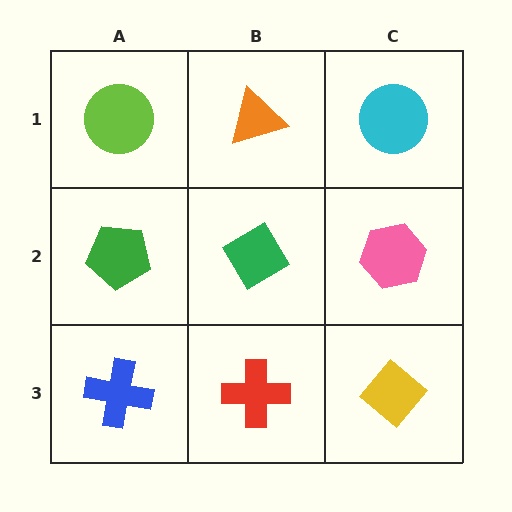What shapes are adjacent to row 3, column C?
A pink hexagon (row 2, column C), a red cross (row 3, column B).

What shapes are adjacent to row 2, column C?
A cyan circle (row 1, column C), a yellow diamond (row 3, column C), a green diamond (row 2, column B).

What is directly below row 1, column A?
A green pentagon.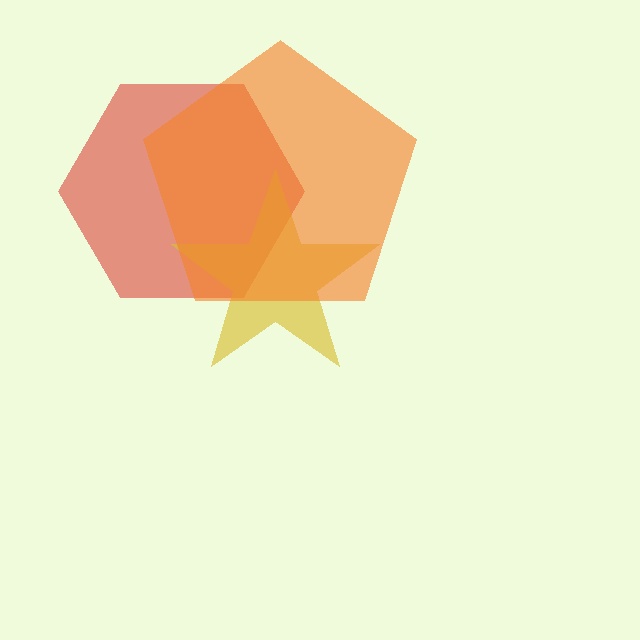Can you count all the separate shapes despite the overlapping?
Yes, there are 3 separate shapes.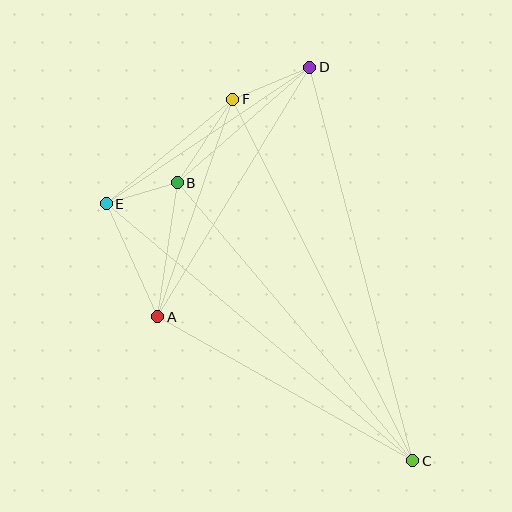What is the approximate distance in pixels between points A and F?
The distance between A and F is approximately 230 pixels.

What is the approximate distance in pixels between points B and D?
The distance between B and D is approximately 176 pixels.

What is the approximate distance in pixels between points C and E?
The distance between C and E is approximately 400 pixels.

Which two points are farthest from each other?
Points C and D are farthest from each other.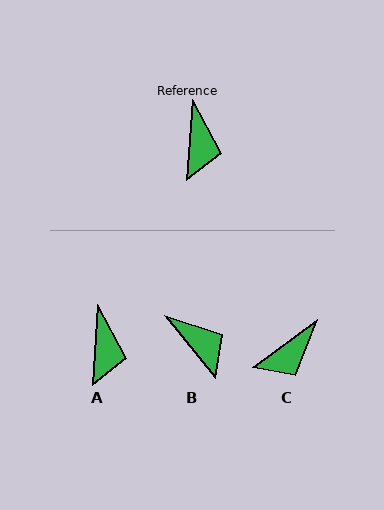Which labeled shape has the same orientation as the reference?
A.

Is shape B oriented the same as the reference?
No, it is off by about 43 degrees.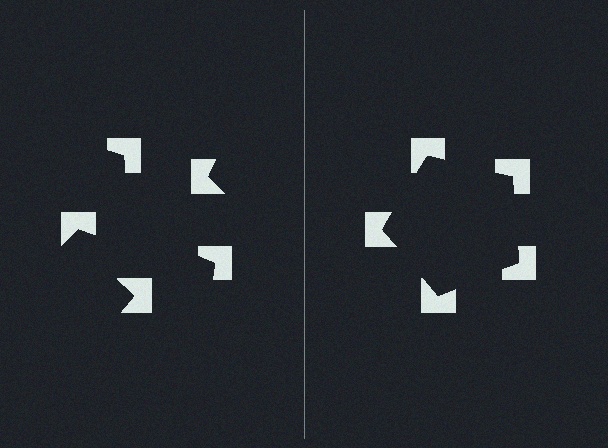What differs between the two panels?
The notched squares are positioned identically on both sides; only the wedge orientations differ. On the right they align to a pentagon; on the left they are misaligned.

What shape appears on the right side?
An illusory pentagon.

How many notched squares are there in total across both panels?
10 — 5 on each side.